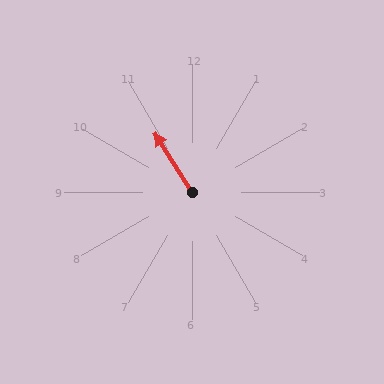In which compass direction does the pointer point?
Northwest.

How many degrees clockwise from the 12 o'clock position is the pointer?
Approximately 327 degrees.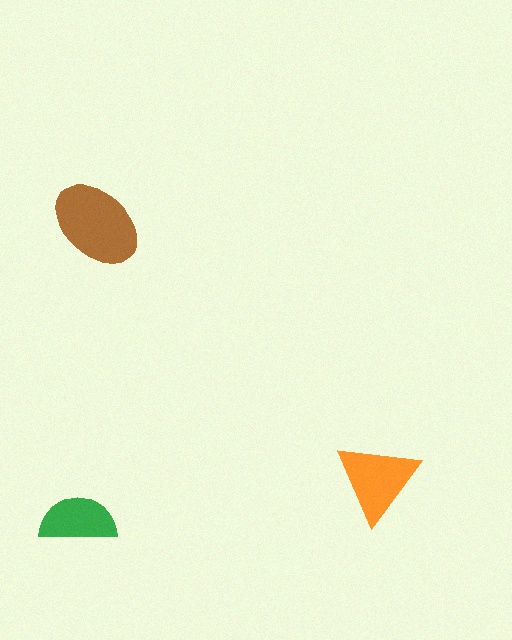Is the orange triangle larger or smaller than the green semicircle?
Larger.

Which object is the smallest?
The green semicircle.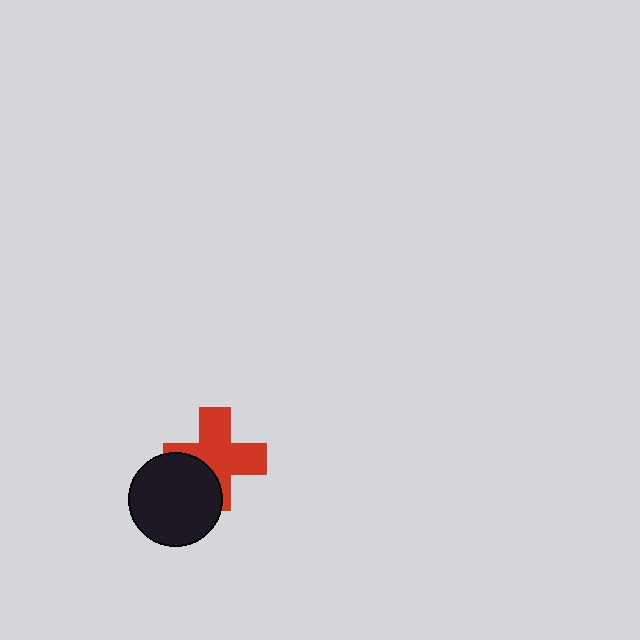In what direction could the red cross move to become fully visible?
The red cross could move toward the upper-right. That would shift it out from behind the black circle entirely.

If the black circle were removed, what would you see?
You would see the complete red cross.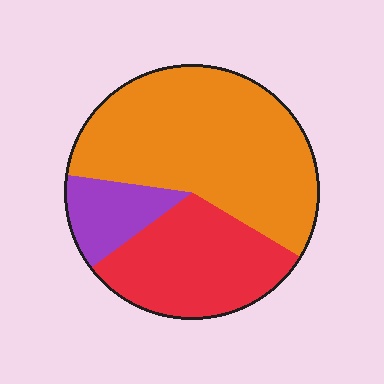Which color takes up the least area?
Purple, at roughly 10%.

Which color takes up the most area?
Orange, at roughly 55%.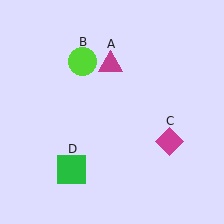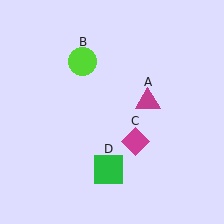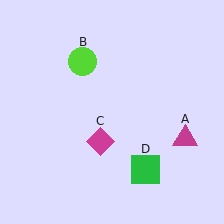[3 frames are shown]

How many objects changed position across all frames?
3 objects changed position: magenta triangle (object A), magenta diamond (object C), green square (object D).